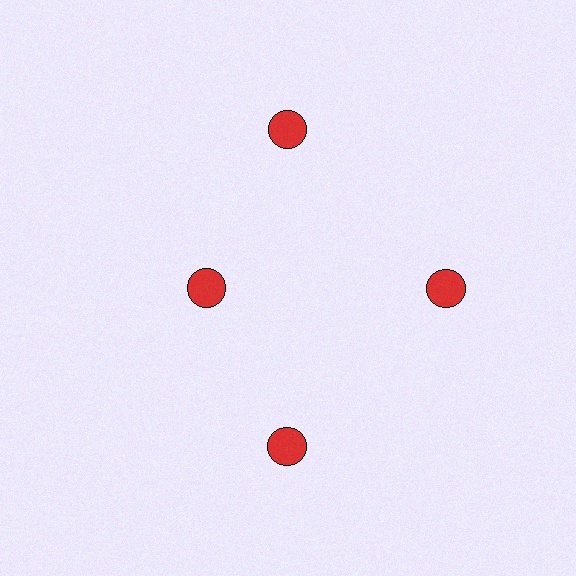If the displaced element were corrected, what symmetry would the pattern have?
It would have 4-fold rotational symmetry — the pattern would map onto itself every 90 degrees.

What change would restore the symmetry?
The symmetry would be restored by moving it outward, back onto the ring so that all 4 circles sit at equal angles and equal distance from the center.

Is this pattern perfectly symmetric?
No. The 4 red circles are arranged in a ring, but one element near the 9 o'clock position is pulled inward toward the center, breaking the 4-fold rotational symmetry.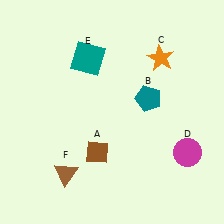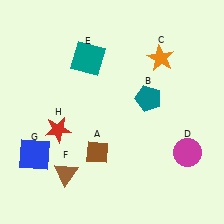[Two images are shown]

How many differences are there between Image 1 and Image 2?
There are 2 differences between the two images.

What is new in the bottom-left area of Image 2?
A red star (H) was added in the bottom-left area of Image 2.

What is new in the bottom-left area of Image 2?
A blue square (G) was added in the bottom-left area of Image 2.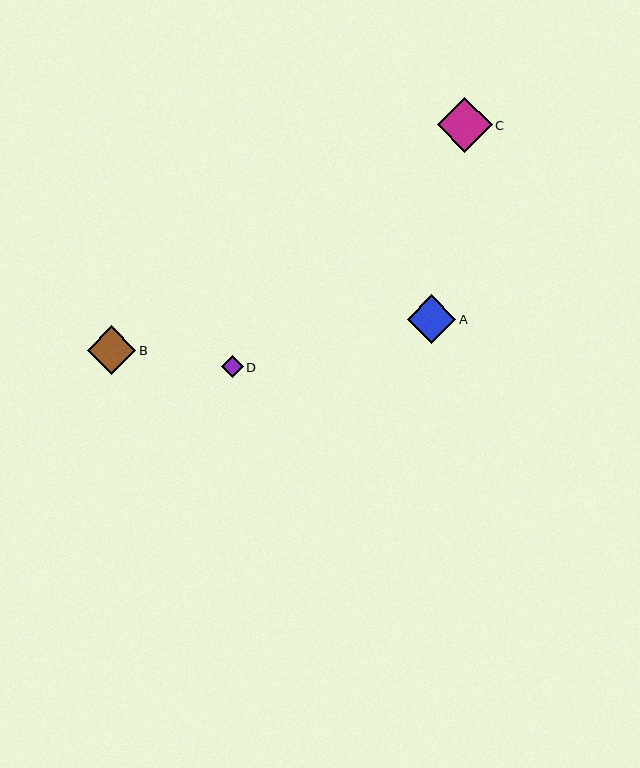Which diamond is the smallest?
Diamond D is the smallest with a size of approximately 22 pixels.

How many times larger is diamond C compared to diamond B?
Diamond C is approximately 1.1 times the size of diamond B.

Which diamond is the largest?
Diamond C is the largest with a size of approximately 55 pixels.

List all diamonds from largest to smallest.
From largest to smallest: C, B, A, D.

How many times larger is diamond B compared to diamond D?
Diamond B is approximately 2.3 times the size of diamond D.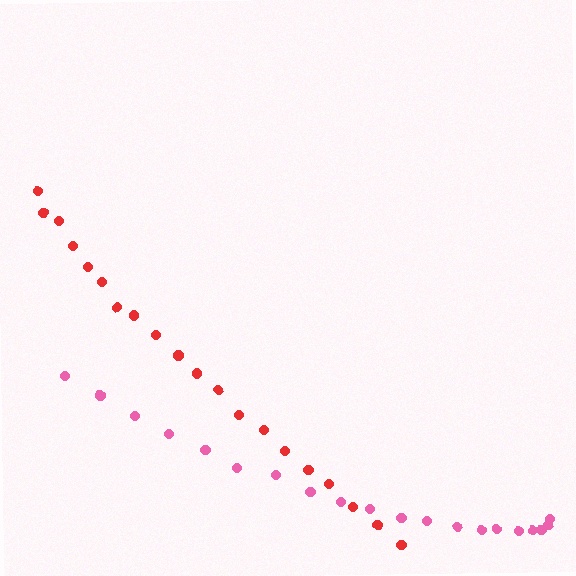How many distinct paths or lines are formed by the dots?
There are 2 distinct paths.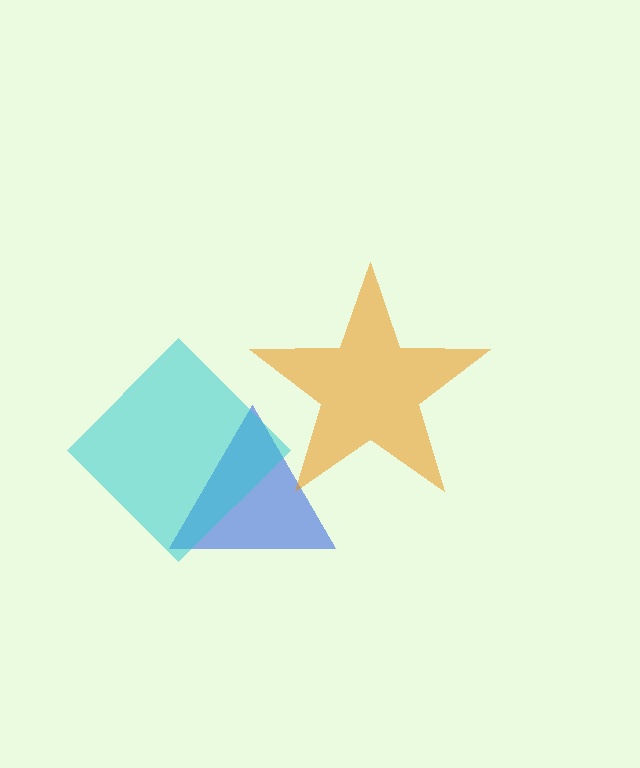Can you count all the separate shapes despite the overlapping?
Yes, there are 3 separate shapes.